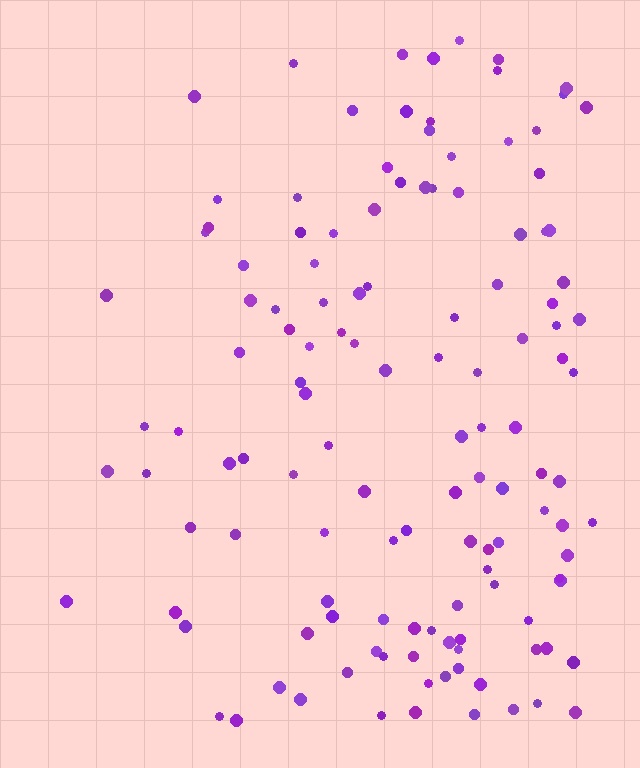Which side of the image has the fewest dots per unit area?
The left.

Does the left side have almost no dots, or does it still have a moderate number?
Still a moderate number, just noticeably fewer than the right.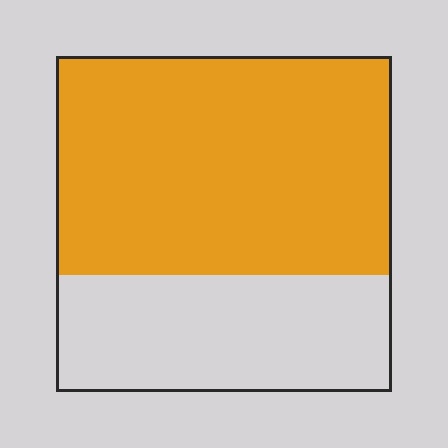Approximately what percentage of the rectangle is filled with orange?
Approximately 65%.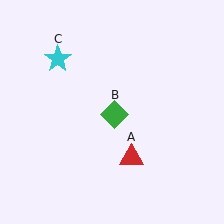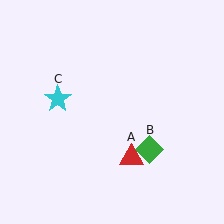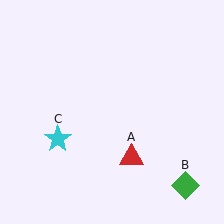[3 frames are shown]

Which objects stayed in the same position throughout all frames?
Red triangle (object A) remained stationary.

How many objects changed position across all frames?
2 objects changed position: green diamond (object B), cyan star (object C).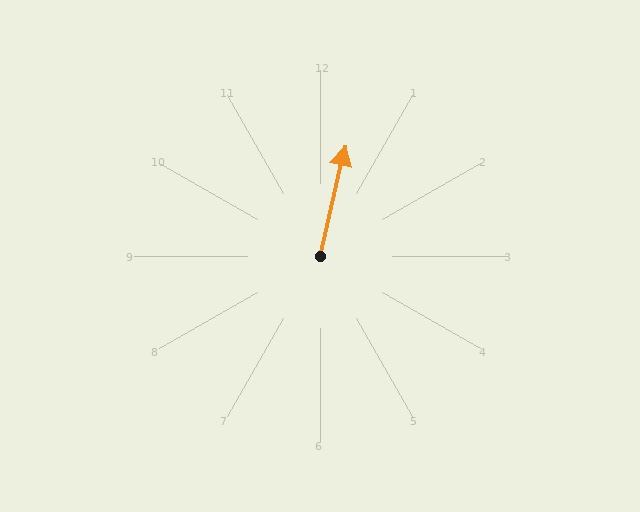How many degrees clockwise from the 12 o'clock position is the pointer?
Approximately 13 degrees.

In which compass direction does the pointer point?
North.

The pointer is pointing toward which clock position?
Roughly 12 o'clock.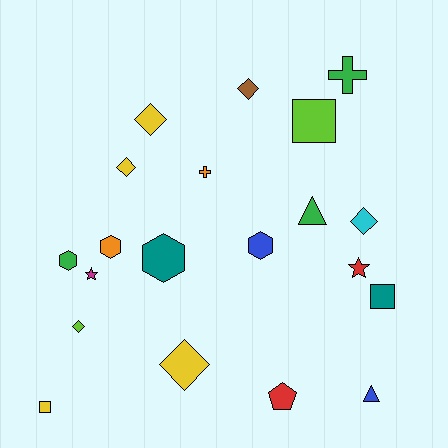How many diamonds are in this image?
There are 6 diamonds.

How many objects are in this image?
There are 20 objects.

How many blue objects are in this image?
There are 2 blue objects.